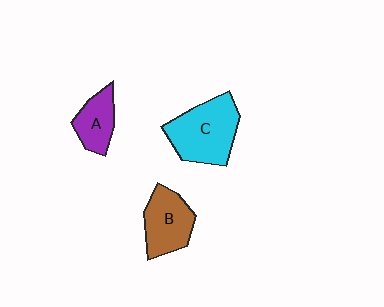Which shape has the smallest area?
Shape A (purple).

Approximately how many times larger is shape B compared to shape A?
Approximately 1.4 times.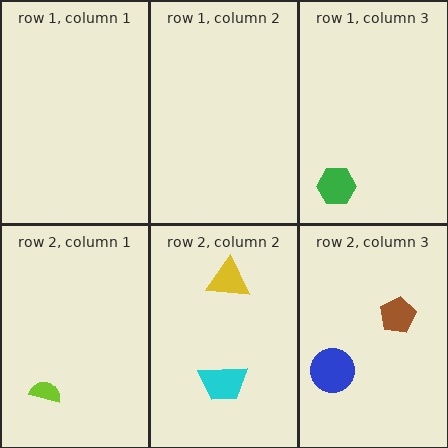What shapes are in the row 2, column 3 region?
The brown pentagon, the blue circle.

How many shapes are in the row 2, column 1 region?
1.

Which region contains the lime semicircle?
The row 2, column 1 region.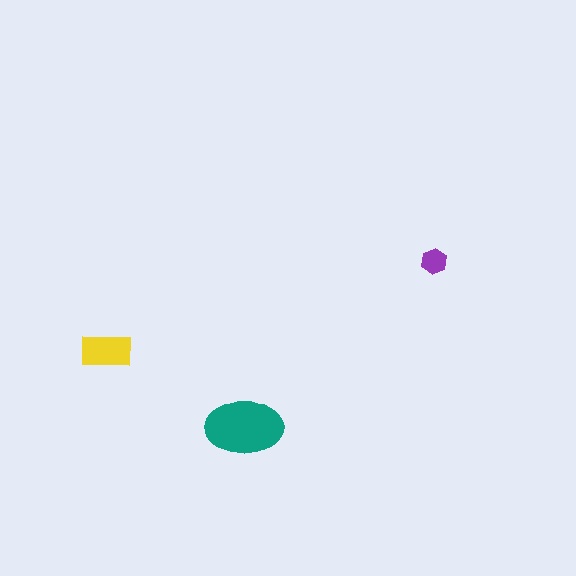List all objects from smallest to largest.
The purple hexagon, the yellow rectangle, the teal ellipse.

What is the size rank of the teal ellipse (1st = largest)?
1st.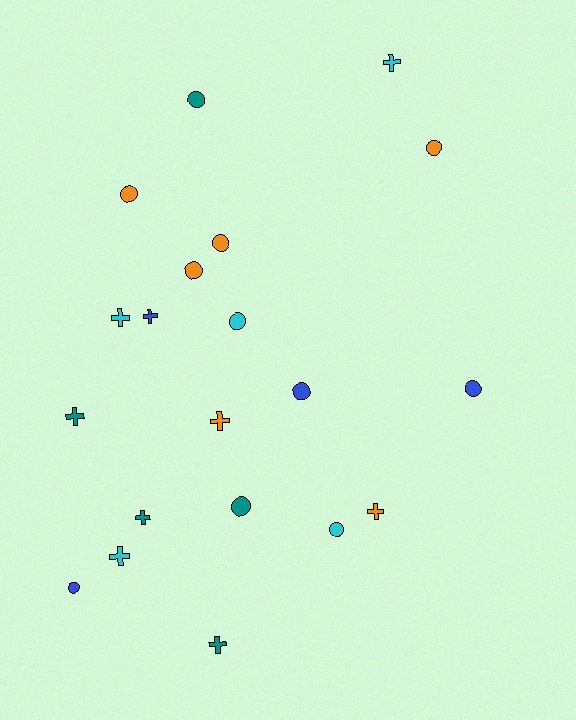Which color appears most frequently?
Orange, with 6 objects.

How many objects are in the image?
There are 20 objects.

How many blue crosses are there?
There is 1 blue cross.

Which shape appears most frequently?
Circle, with 11 objects.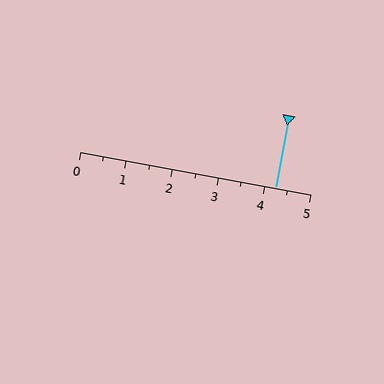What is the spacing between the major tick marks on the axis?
The major ticks are spaced 1 apart.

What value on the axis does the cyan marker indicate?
The marker indicates approximately 4.2.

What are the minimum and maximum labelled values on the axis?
The axis runs from 0 to 5.